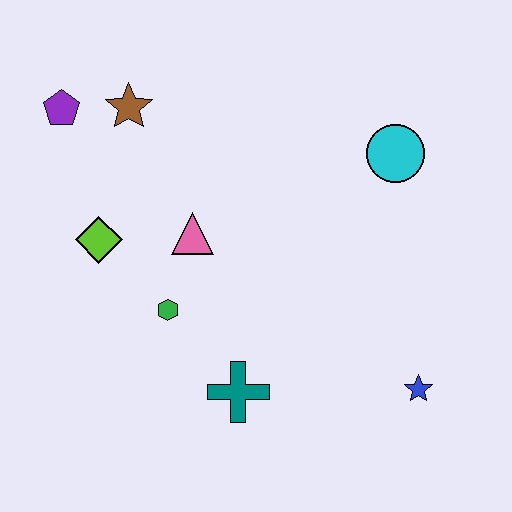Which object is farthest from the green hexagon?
The cyan circle is farthest from the green hexagon.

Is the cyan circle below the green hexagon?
No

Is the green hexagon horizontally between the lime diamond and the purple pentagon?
No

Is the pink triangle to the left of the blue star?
Yes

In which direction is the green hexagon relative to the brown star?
The green hexagon is below the brown star.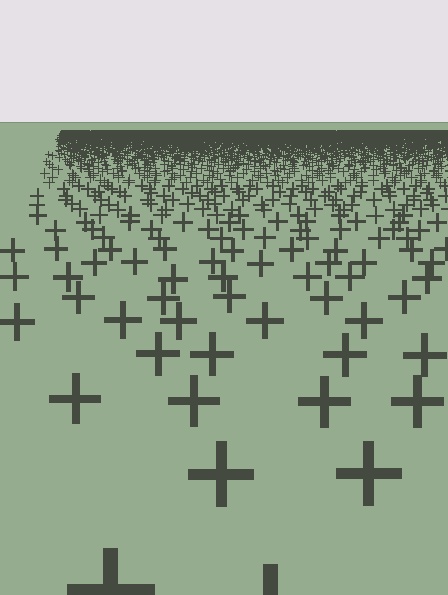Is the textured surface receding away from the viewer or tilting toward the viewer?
The surface is receding away from the viewer. Texture elements get smaller and denser toward the top.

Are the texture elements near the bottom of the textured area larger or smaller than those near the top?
Larger. Near the bottom, elements are closer to the viewer and appear at a bigger on-screen size.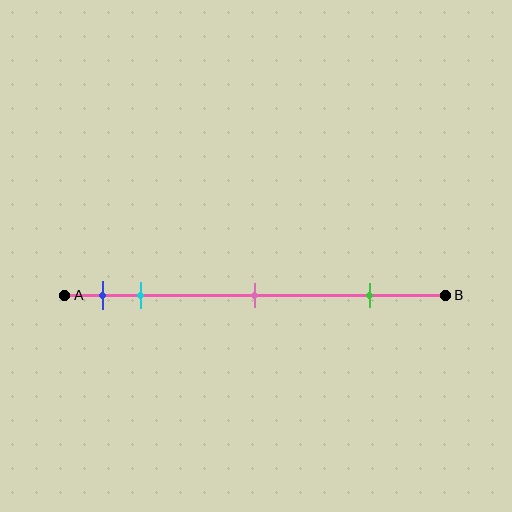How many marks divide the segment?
There are 4 marks dividing the segment.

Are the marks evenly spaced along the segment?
No, the marks are not evenly spaced.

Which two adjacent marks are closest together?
The blue and cyan marks are the closest adjacent pair.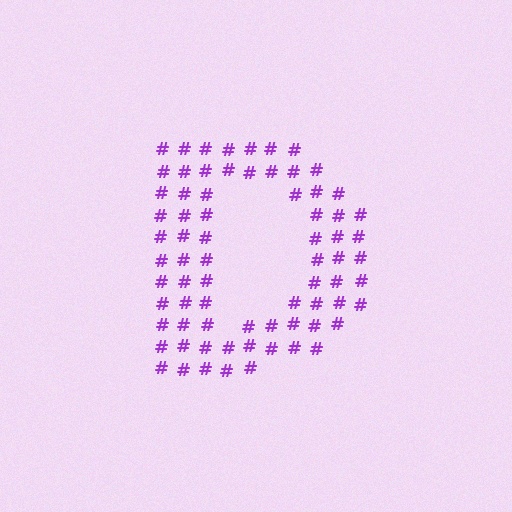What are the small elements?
The small elements are hash symbols.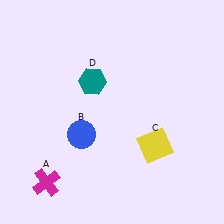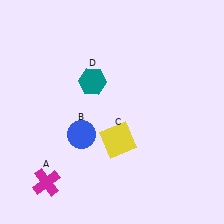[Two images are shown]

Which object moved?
The yellow square (C) moved left.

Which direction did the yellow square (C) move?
The yellow square (C) moved left.